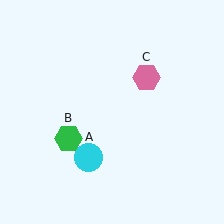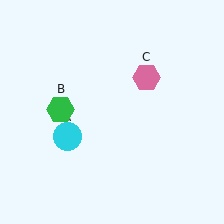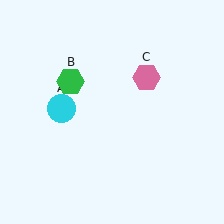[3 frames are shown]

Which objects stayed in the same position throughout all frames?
Pink hexagon (object C) remained stationary.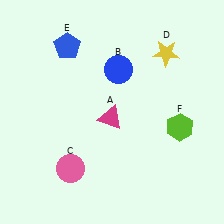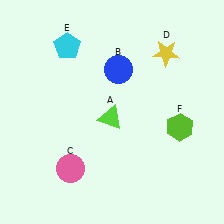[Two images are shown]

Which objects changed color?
A changed from magenta to lime. E changed from blue to cyan.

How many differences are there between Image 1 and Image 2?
There are 2 differences between the two images.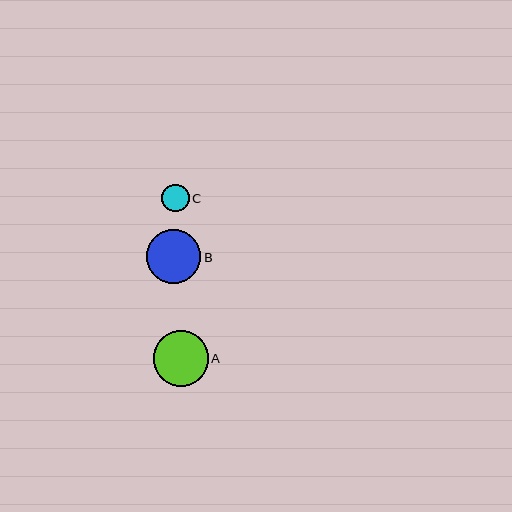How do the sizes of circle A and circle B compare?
Circle A and circle B are approximately the same size.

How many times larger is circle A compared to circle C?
Circle A is approximately 2.0 times the size of circle C.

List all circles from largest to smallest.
From largest to smallest: A, B, C.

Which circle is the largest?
Circle A is the largest with a size of approximately 55 pixels.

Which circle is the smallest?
Circle C is the smallest with a size of approximately 28 pixels.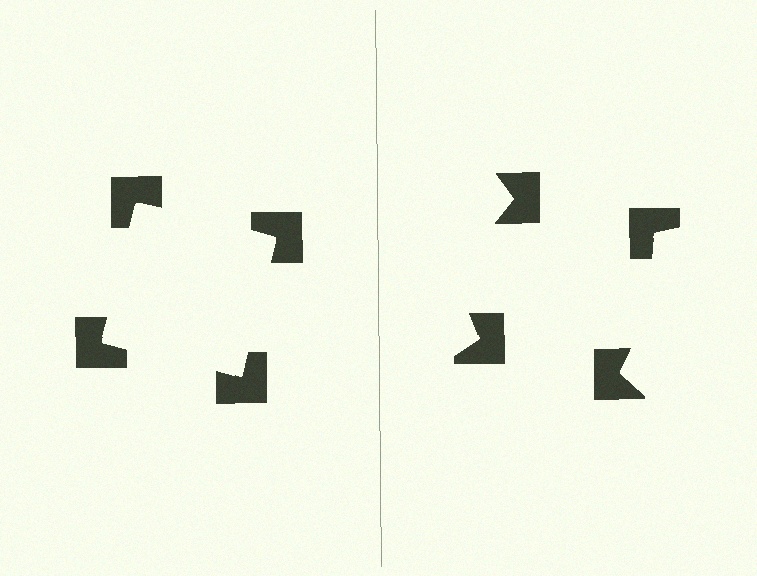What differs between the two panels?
The notched squares are positioned identically on both sides; only the wedge orientations differ. On the left they align to a square; on the right they are misaligned.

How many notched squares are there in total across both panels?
8 — 4 on each side.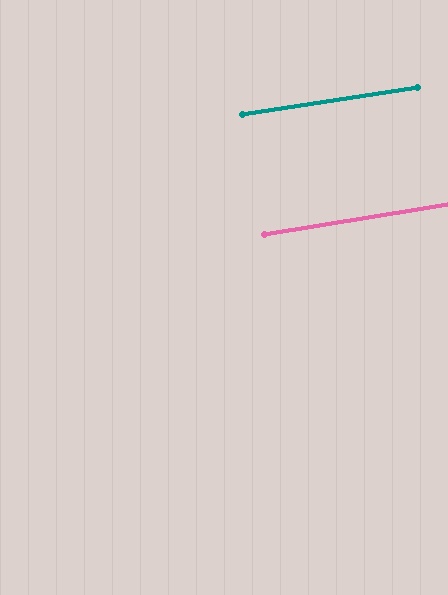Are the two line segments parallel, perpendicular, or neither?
Parallel — their directions differ by only 0.3°.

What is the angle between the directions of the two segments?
Approximately 0 degrees.